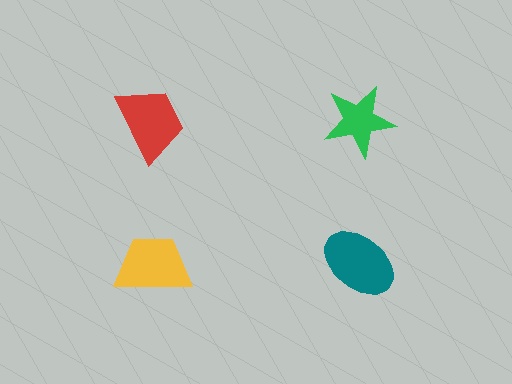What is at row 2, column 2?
A teal ellipse.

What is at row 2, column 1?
A yellow trapezoid.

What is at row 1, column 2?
A green star.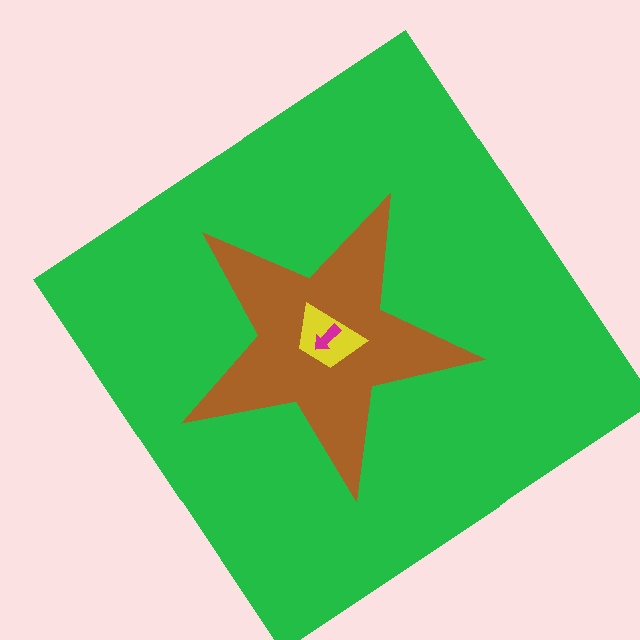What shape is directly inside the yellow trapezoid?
The magenta arrow.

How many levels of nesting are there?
4.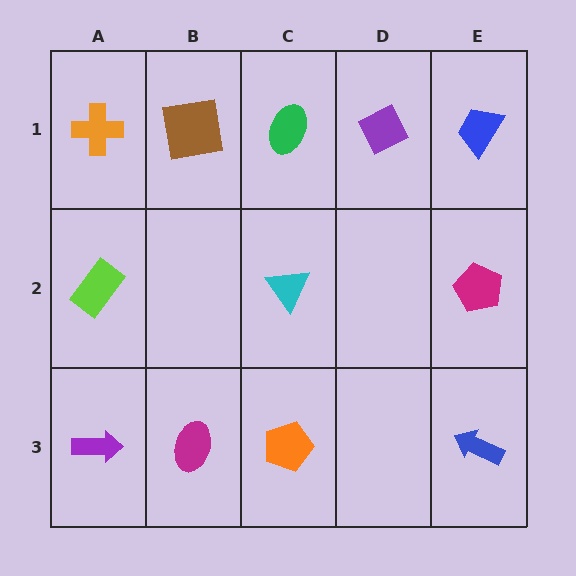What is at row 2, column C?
A cyan triangle.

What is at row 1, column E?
A blue trapezoid.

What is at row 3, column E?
A blue arrow.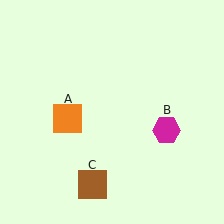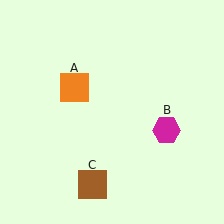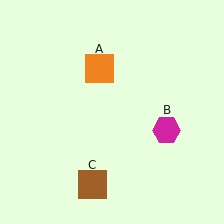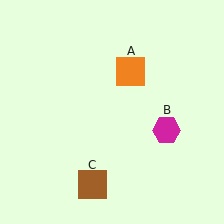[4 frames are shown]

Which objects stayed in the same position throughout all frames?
Magenta hexagon (object B) and brown square (object C) remained stationary.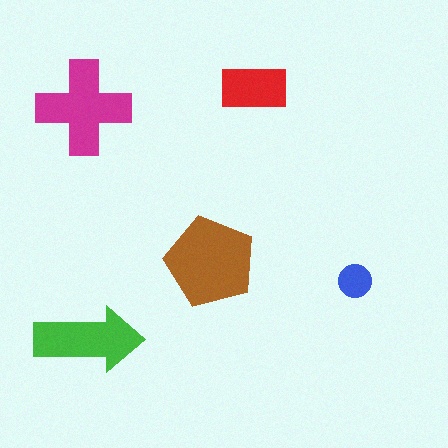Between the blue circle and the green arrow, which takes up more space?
The green arrow.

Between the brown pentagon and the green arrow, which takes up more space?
The brown pentagon.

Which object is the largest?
The brown pentagon.